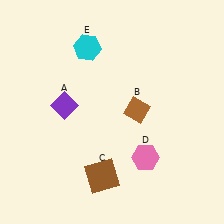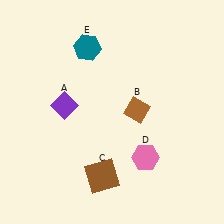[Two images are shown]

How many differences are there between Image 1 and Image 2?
There is 1 difference between the two images.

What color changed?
The hexagon (E) changed from cyan in Image 1 to teal in Image 2.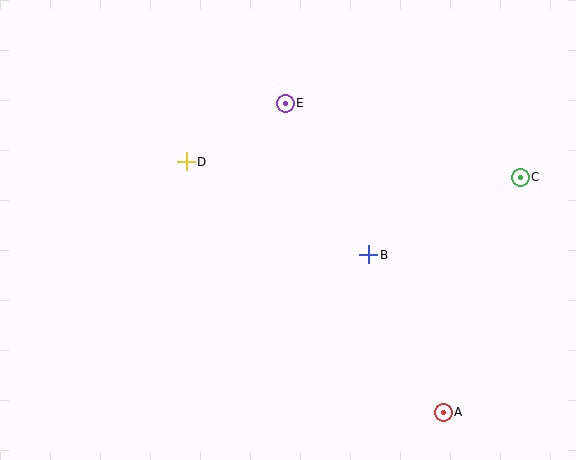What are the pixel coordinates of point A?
Point A is at (443, 412).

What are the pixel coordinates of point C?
Point C is at (520, 177).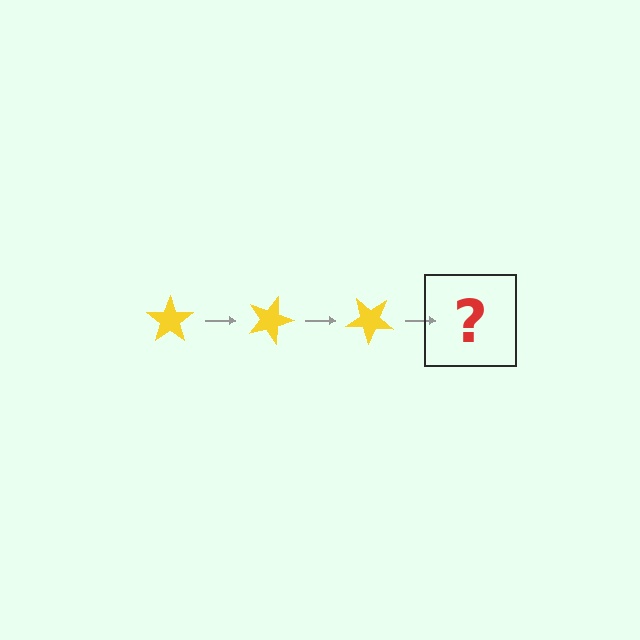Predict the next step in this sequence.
The next step is a yellow star rotated 60 degrees.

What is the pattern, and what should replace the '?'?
The pattern is that the star rotates 20 degrees each step. The '?' should be a yellow star rotated 60 degrees.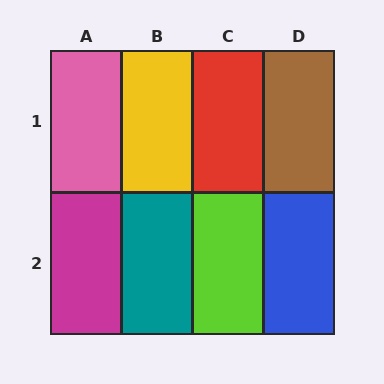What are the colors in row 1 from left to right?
Pink, yellow, red, brown.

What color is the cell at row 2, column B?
Teal.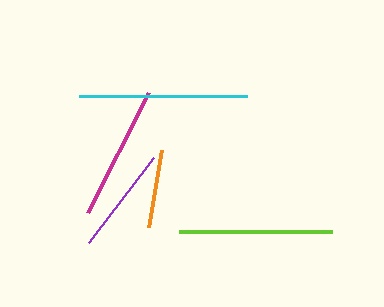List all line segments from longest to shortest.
From longest to shortest: cyan, lime, magenta, purple, orange.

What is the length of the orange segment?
The orange segment is approximately 78 pixels long.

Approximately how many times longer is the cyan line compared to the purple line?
The cyan line is approximately 1.6 times the length of the purple line.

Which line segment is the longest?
The cyan line is the longest at approximately 168 pixels.